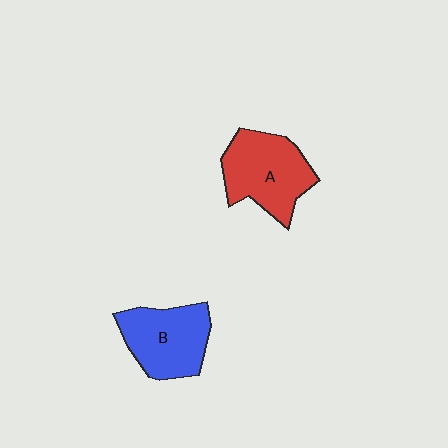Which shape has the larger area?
Shape A (red).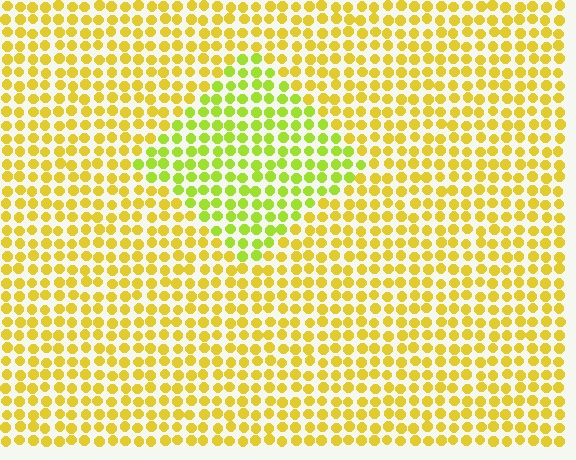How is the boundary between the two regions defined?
The boundary is defined purely by a slight shift in hue (about 31 degrees). Spacing, size, and orientation are identical on both sides.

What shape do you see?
I see a diamond.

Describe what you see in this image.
The image is filled with small yellow elements in a uniform arrangement. A diamond-shaped region is visible where the elements are tinted to a slightly different hue, forming a subtle color boundary.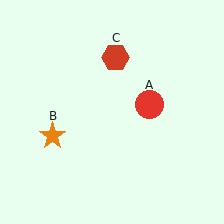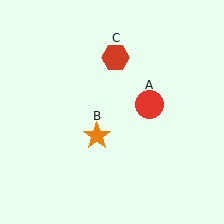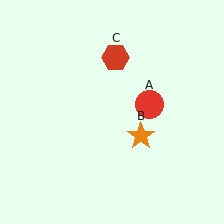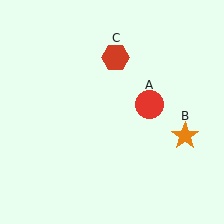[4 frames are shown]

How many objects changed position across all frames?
1 object changed position: orange star (object B).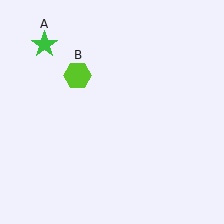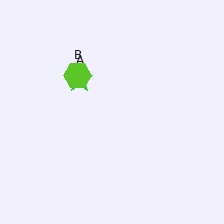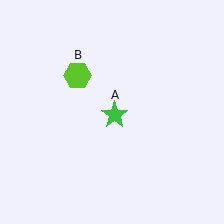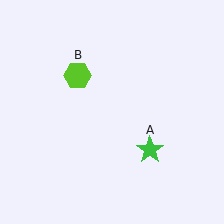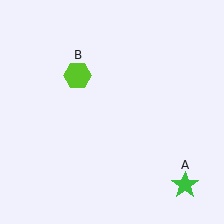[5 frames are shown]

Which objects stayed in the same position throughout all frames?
Lime hexagon (object B) remained stationary.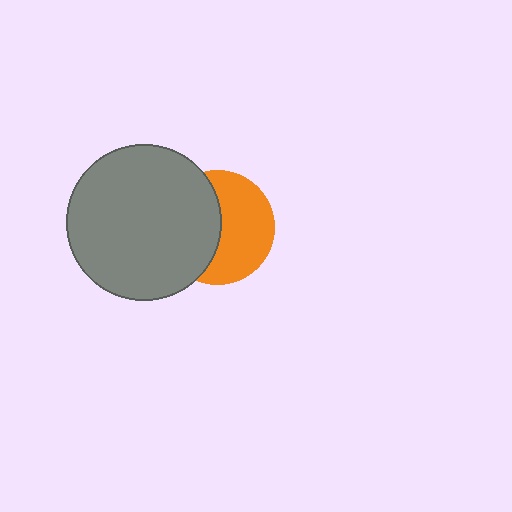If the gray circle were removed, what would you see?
You would see the complete orange circle.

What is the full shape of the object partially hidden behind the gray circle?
The partially hidden object is an orange circle.